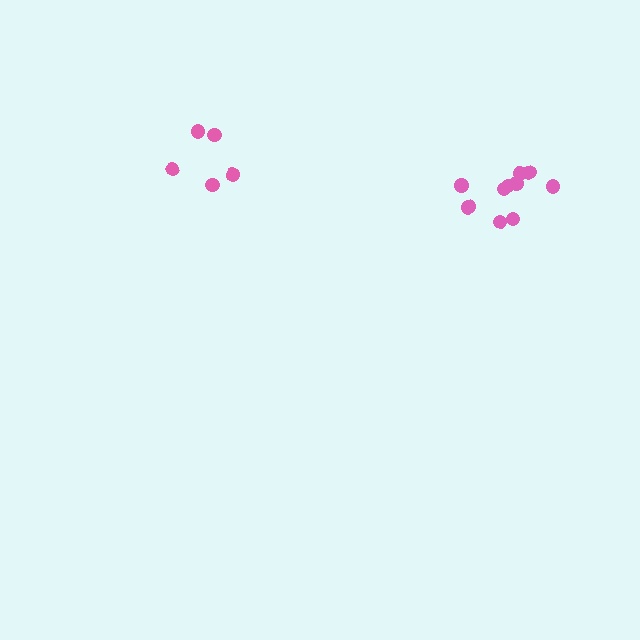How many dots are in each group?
Group 1: 11 dots, Group 2: 5 dots (16 total).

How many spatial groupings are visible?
There are 2 spatial groupings.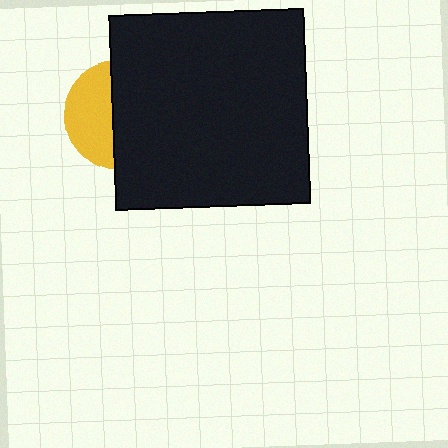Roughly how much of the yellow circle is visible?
A small part of it is visible (roughly 41%).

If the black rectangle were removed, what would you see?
You would see the complete yellow circle.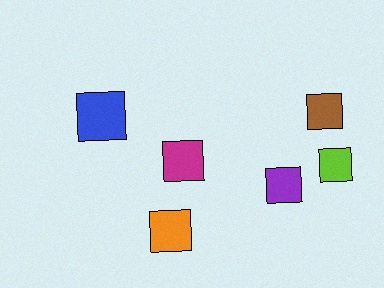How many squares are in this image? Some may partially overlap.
There are 6 squares.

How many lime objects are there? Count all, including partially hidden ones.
There is 1 lime object.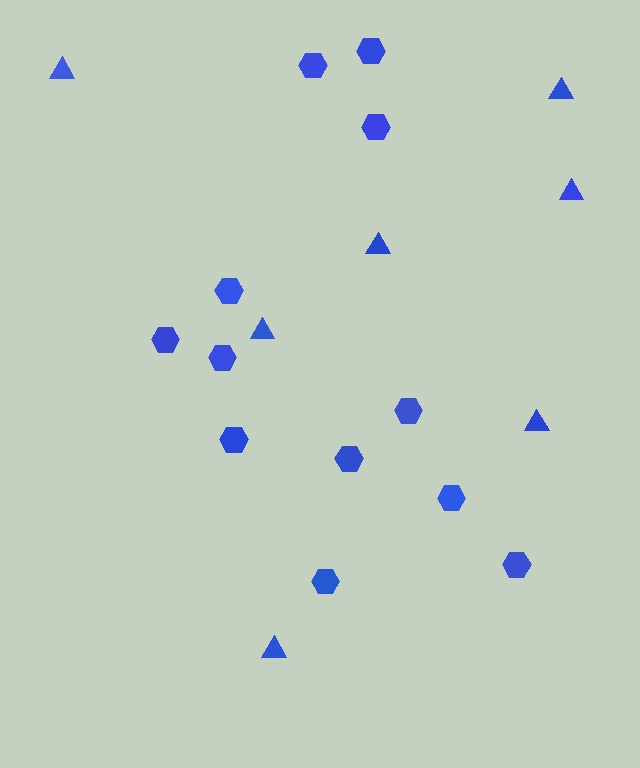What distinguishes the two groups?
There are 2 groups: one group of triangles (7) and one group of hexagons (12).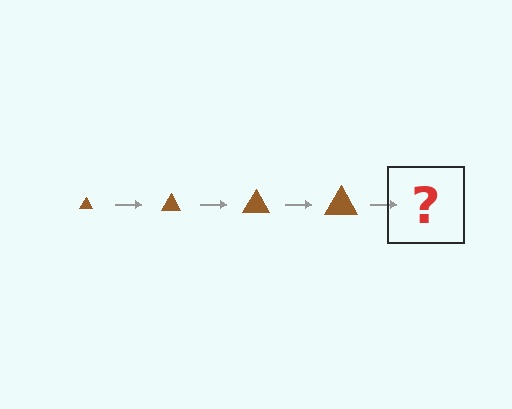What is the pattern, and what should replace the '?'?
The pattern is that the triangle gets progressively larger each step. The '?' should be a brown triangle, larger than the previous one.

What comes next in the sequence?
The next element should be a brown triangle, larger than the previous one.